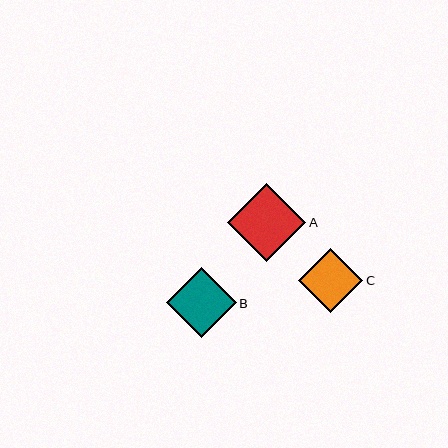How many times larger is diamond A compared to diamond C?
Diamond A is approximately 1.2 times the size of diamond C.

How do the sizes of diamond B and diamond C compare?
Diamond B and diamond C are approximately the same size.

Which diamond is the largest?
Diamond A is the largest with a size of approximately 78 pixels.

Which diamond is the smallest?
Diamond C is the smallest with a size of approximately 64 pixels.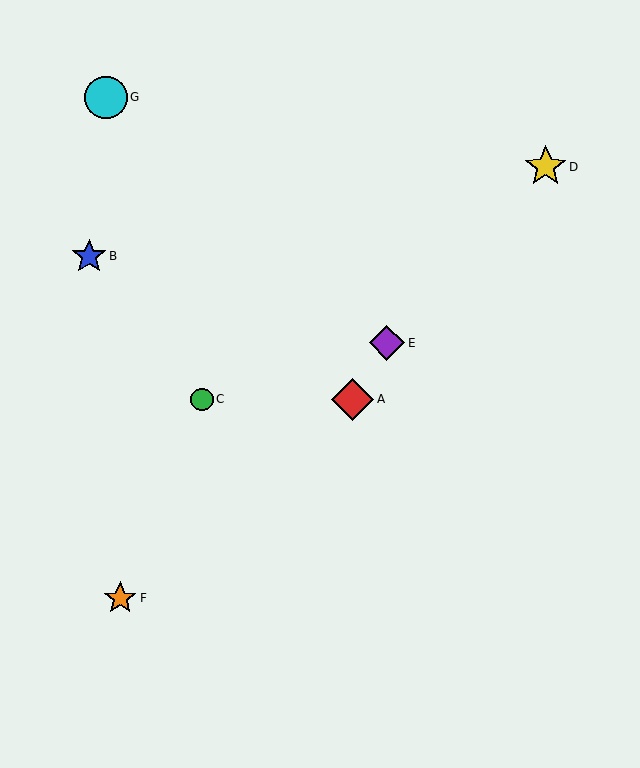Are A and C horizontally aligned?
Yes, both are at y≈399.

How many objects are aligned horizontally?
2 objects (A, C) are aligned horizontally.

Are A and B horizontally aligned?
No, A is at y≈399 and B is at y≈256.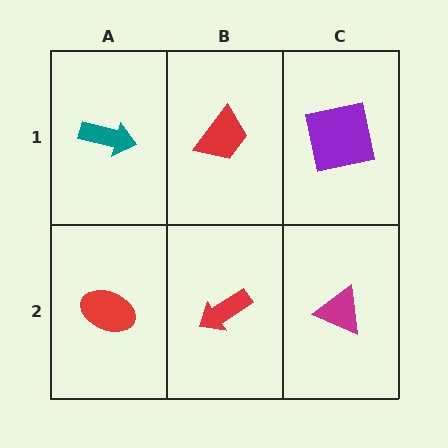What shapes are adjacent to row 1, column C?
A magenta triangle (row 2, column C), a red trapezoid (row 1, column B).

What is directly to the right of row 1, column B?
A purple square.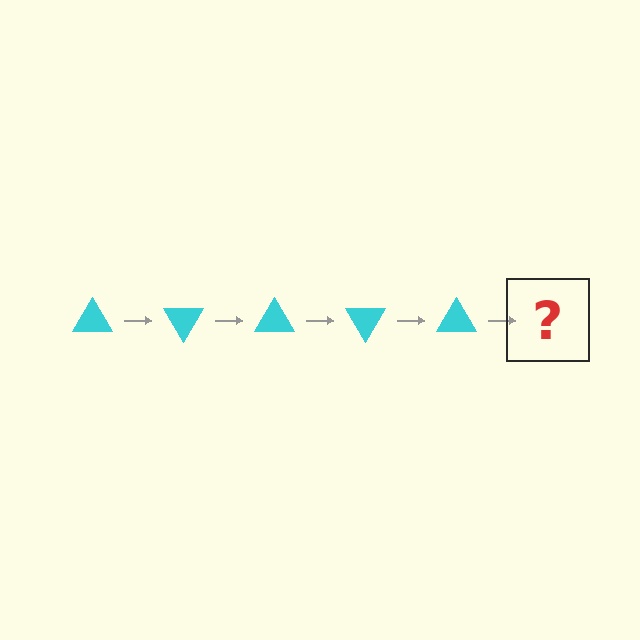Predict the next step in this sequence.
The next step is a cyan triangle rotated 300 degrees.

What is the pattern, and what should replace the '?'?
The pattern is that the triangle rotates 60 degrees each step. The '?' should be a cyan triangle rotated 300 degrees.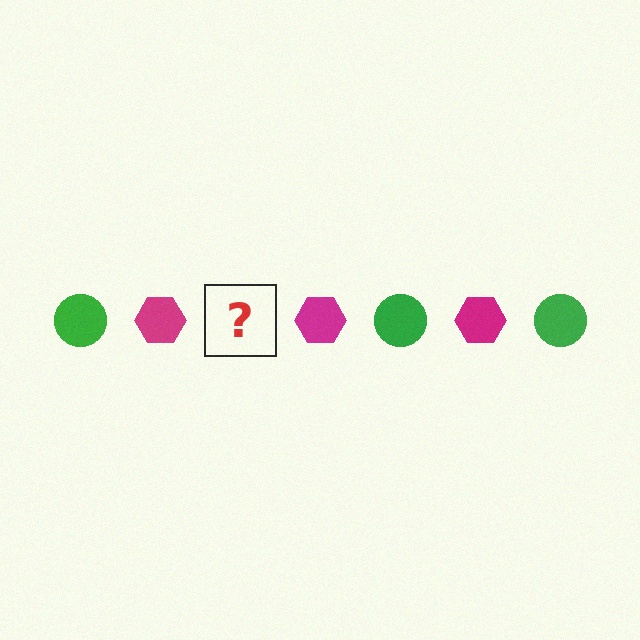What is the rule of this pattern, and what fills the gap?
The rule is that the pattern alternates between green circle and magenta hexagon. The gap should be filled with a green circle.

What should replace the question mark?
The question mark should be replaced with a green circle.